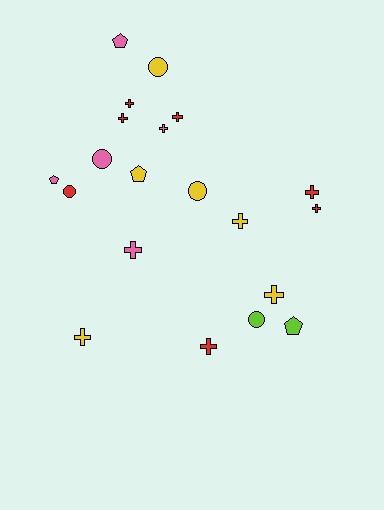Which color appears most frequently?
Red, with 7 objects.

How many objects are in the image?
There are 20 objects.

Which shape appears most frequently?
Cross, with 11 objects.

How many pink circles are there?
There is 1 pink circle.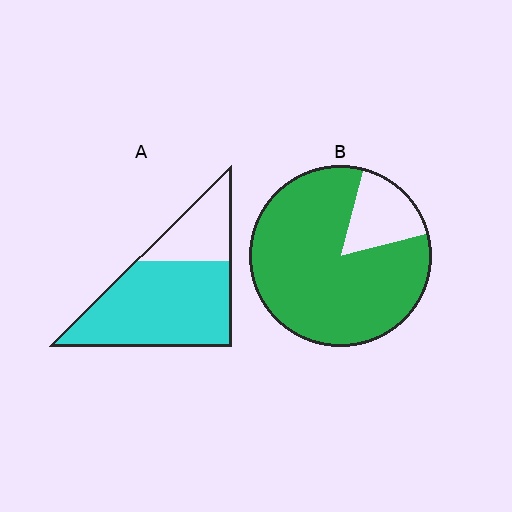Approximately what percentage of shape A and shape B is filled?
A is approximately 70% and B is approximately 85%.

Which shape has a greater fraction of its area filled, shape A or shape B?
Shape B.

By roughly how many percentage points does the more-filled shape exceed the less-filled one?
By roughly 10 percentage points (B over A).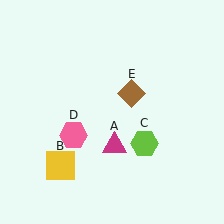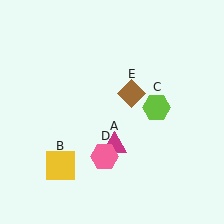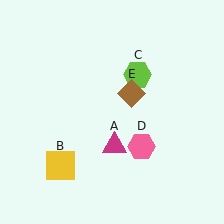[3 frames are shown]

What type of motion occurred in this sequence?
The lime hexagon (object C), pink hexagon (object D) rotated counterclockwise around the center of the scene.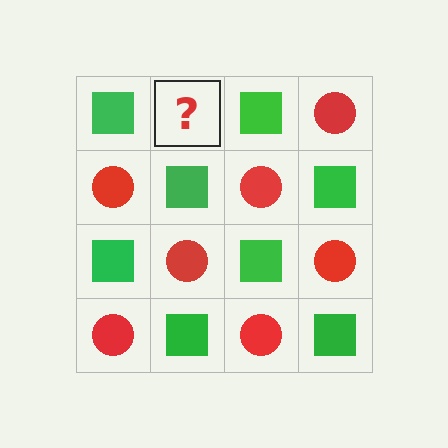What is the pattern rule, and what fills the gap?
The rule is that it alternates green square and red circle in a checkerboard pattern. The gap should be filled with a red circle.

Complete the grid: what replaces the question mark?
The question mark should be replaced with a red circle.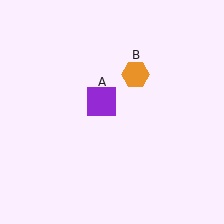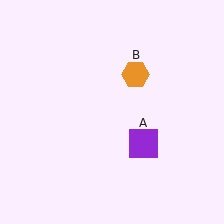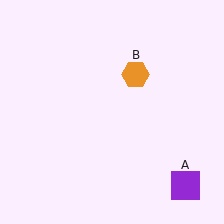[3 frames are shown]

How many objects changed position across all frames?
1 object changed position: purple square (object A).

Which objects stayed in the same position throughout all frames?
Orange hexagon (object B) remained stationary.